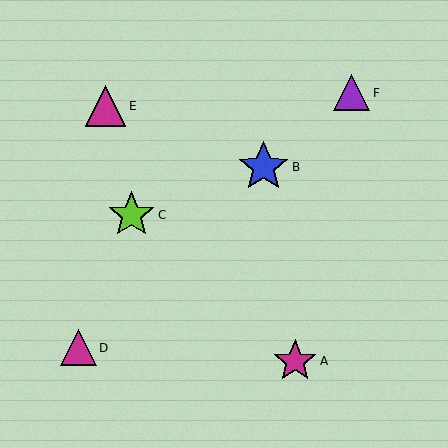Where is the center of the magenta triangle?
The center of the magenta triangle is at (78, 348).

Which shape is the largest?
The blue star (labeled B) is the largest.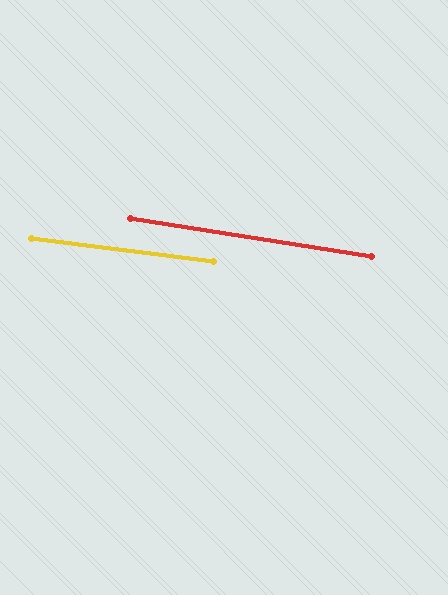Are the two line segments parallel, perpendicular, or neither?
Parallel — their directions differ by only 1.9°.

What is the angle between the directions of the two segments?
Approximately 2 degrees.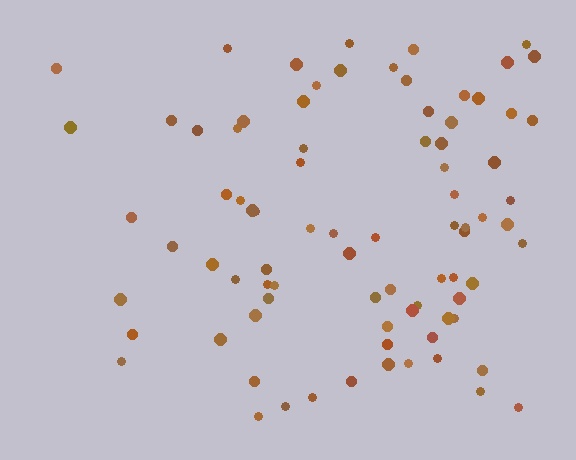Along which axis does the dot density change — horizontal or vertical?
Horizontal.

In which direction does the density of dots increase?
From left to right, with the right side densest.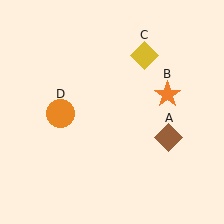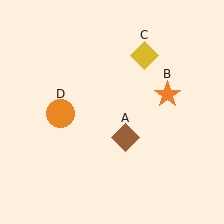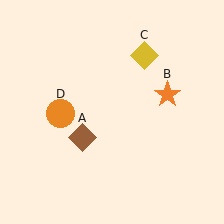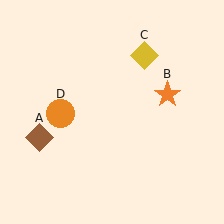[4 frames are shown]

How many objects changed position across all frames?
1 object changed position: brown diamond (object A).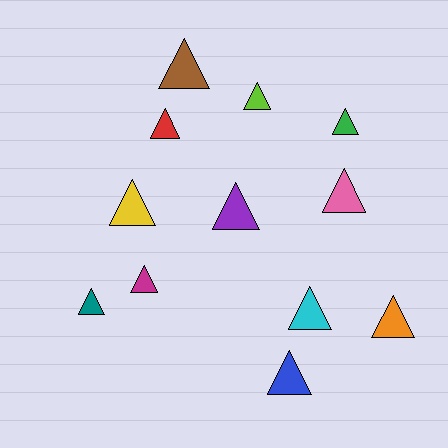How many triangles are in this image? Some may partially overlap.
There are 12 triangles.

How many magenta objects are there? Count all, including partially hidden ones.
There is 1 magenta object.